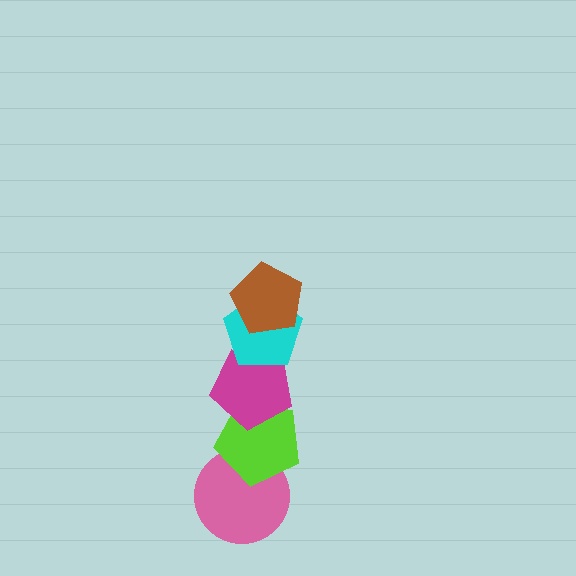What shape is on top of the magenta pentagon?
The cyan pentagon is on top of the magenta pentagon.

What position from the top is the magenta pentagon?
The magenta pentagon is 3rd from the top.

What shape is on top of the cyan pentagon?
The brown pentagon is on top of the cyan pentagon.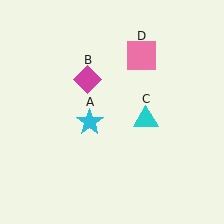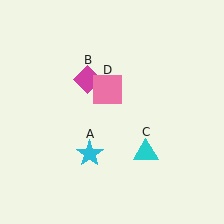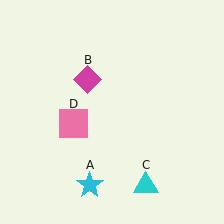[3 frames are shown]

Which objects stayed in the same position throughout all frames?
Magenta diamond (object B) remained stationary.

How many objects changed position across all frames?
3 objects changed position: cyan star (object A), cyan triangle (object C), pink square (object D).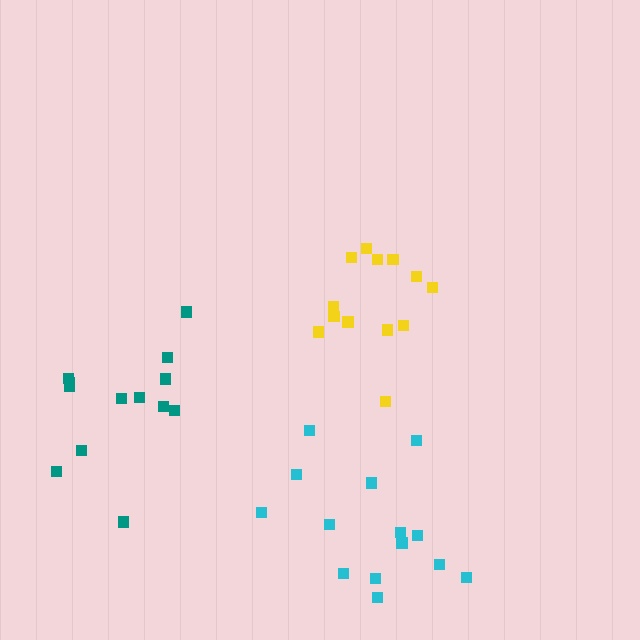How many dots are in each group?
Group 1: 13 dots, Group 2: 14 dots, Group 3: 13 dots (40 total).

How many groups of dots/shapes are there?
There are 3 groups.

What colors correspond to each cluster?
The clusters are colored: yellow, cyan, teal.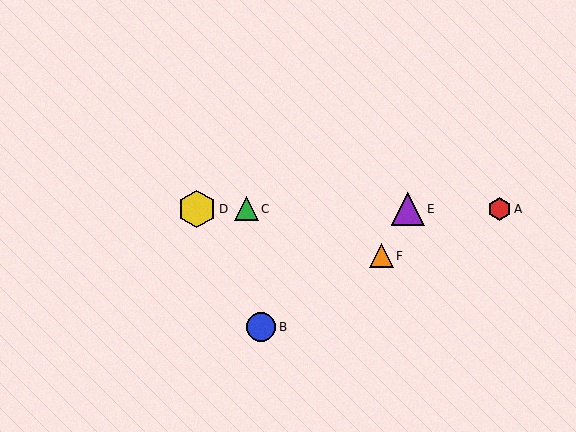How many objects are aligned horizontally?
4 objects (A, C, D, E) are aligned horizontally.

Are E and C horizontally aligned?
Yes, both are at y≈209.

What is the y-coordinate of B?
Object B is at y≈327.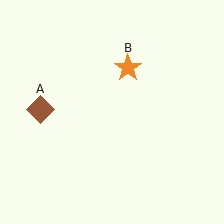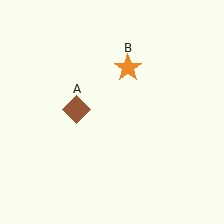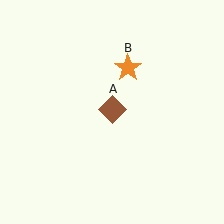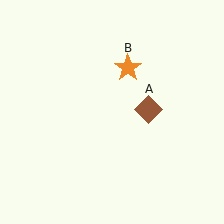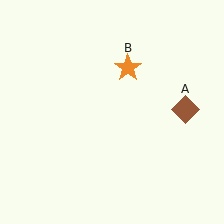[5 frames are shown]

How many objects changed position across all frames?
1 object changed position: brown diamond (object A).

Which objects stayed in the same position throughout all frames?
Orange star (object B) remained stationary.